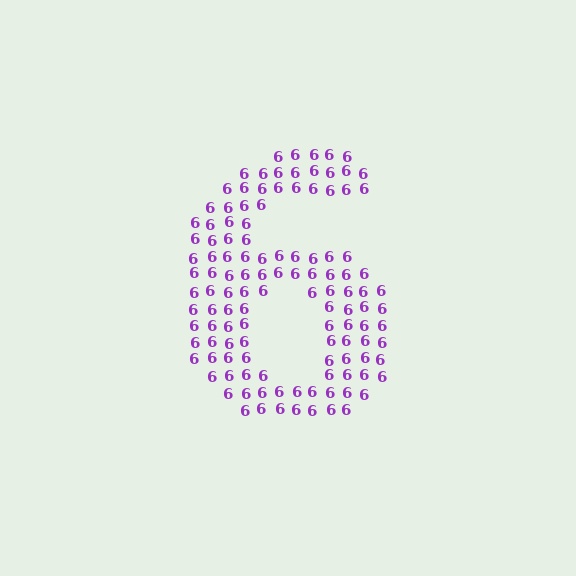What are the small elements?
The small elements are digit 6's.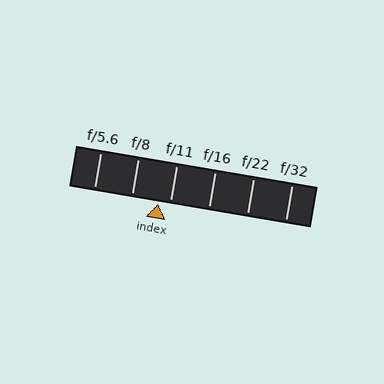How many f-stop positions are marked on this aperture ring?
There are 6 f-stop positions marked.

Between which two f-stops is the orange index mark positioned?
The index mark is between f/8 and f/11.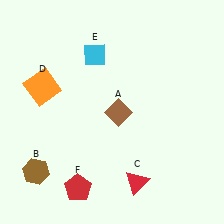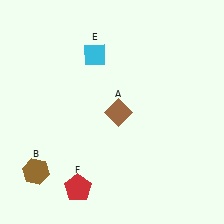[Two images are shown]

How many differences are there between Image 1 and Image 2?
There are 2 differences between the two images.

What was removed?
The red triangle (C), the orange square (D) were removed in Image 2.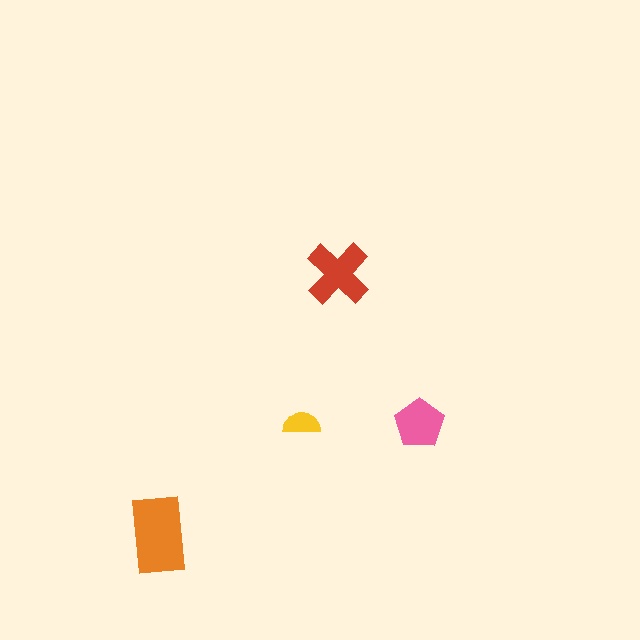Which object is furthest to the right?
The pink pentagon is rightmost.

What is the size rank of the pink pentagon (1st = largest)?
3rd.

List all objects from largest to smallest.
The orange rectangle, the red cross, the pink pentagon, the yellow semicircle.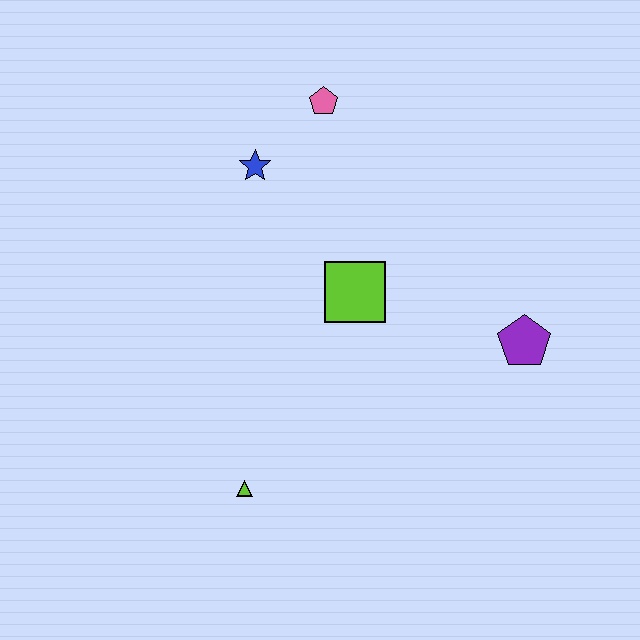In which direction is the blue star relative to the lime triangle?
The blue star is above the lime triangle.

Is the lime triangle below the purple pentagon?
Yes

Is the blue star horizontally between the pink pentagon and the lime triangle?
Yes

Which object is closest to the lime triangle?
The lime square is closest to the lime triangle.